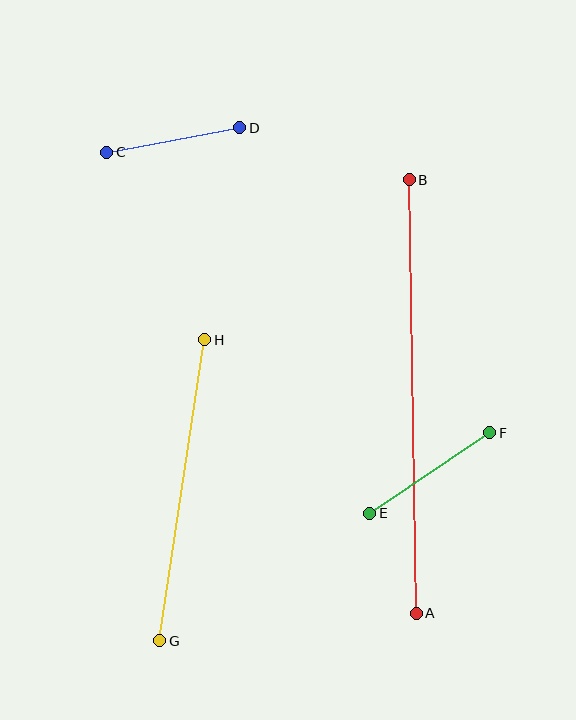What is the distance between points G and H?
The distance is approximately 304 pixels.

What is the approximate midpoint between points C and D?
The midpoint is at approximately (173, 140) pixels.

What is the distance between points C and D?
The distance is approximately 136 pixels.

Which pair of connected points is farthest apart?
Points A and B are farthest apart.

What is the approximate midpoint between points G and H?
The midpoint is at approximately (182, 490) pixels.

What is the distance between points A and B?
The distance is approximately 434 pixels.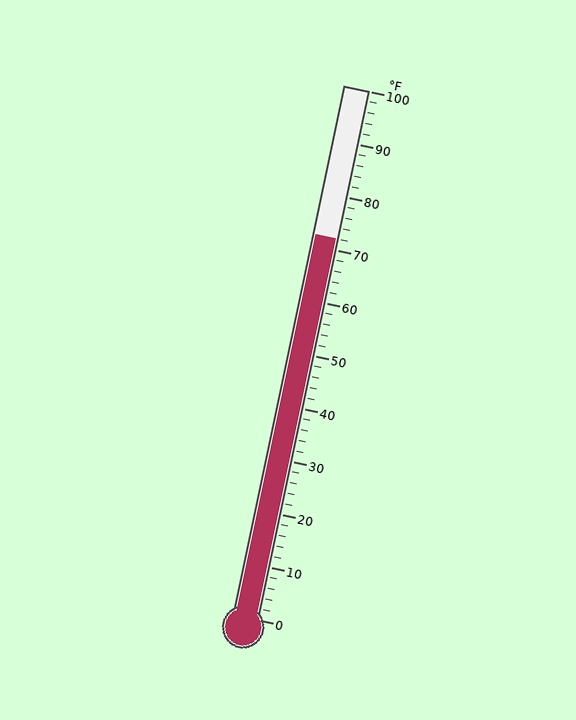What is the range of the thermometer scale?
The thermometer scale ranges from 0°F to 100°F.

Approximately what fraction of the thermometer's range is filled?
The thermometer is filled to approximately 70% of its range.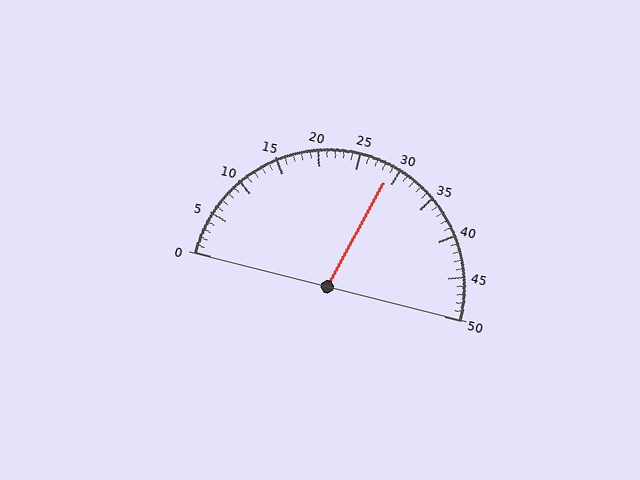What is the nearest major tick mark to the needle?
The nearest major tick mark is 30.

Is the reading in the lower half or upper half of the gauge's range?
The reading is in the upper half of the range (0 to 50).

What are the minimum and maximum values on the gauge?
The gauge ranges from 0 to 50.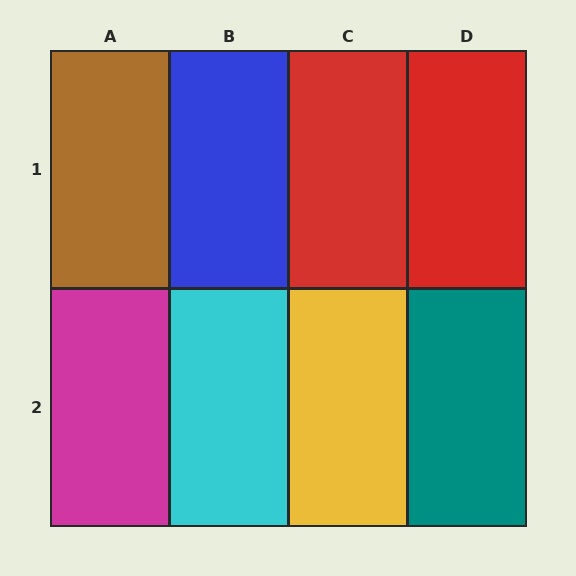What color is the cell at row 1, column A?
Brown.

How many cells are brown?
1 cell is brown.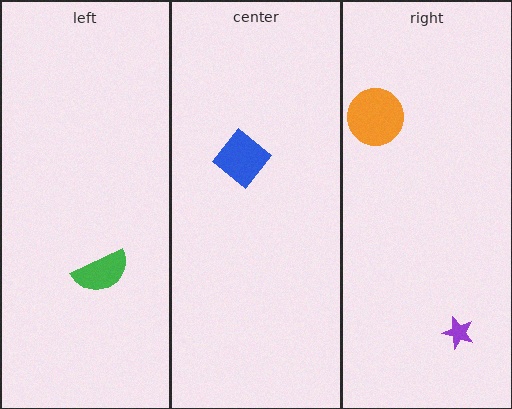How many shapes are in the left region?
1.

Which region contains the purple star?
The right region.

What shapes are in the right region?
The purple star, the orange circle.